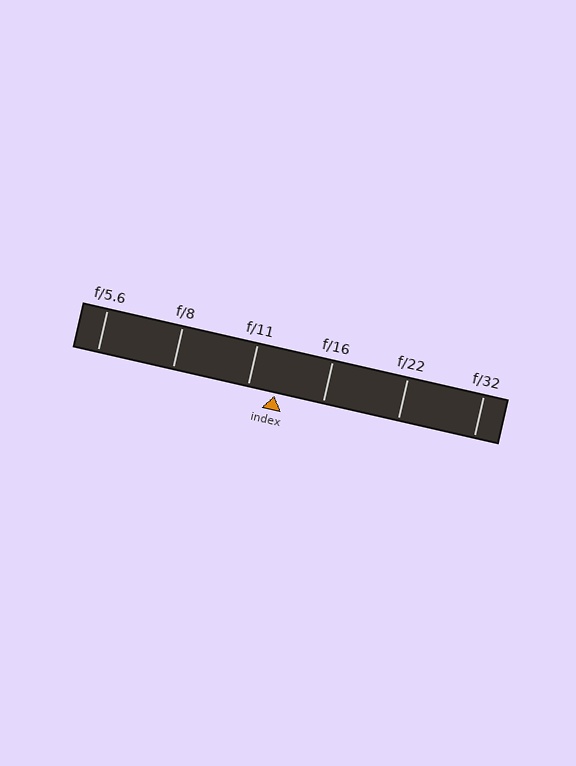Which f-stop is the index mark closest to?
The index mark is closest to f/11.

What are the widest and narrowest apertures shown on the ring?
The widest aperture shown is f/5.6 and the narrowest is f/32.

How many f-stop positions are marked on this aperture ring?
There are 6 f-stop positions marked.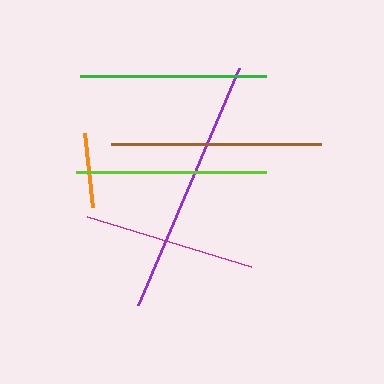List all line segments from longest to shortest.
From longest to shortest: purple, brown, lime, green, magenta, orange.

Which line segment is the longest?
The purple line is the longest at approximately 257 pixels.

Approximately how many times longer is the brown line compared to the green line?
The brown line is approximately 1.1 times the length of the green line.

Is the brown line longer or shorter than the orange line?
The brown line is longer than the orange line.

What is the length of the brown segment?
The brown segment is approximately 210 pixels long.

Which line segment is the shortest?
The orange line is the shortest at approximately 74 pixels.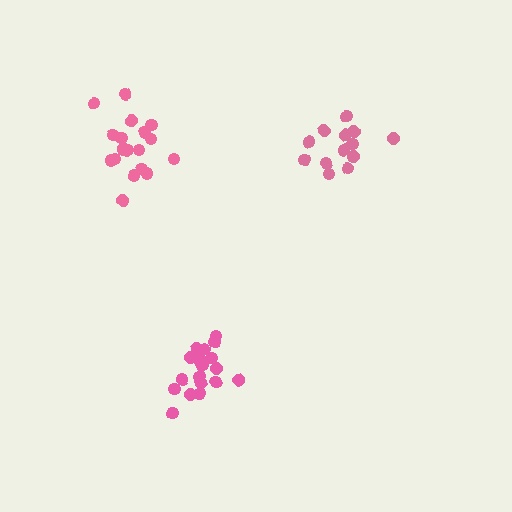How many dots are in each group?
Group 1: 19 dots, Group 2: 20 dots, Group 3: 14 dots (53 total).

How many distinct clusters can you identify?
There are 3 distinct clusters.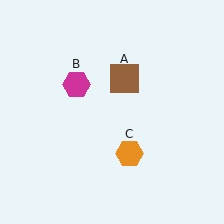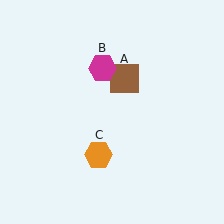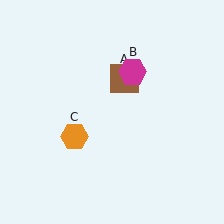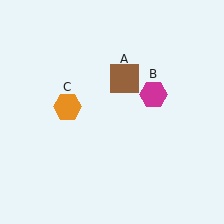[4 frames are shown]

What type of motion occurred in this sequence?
The magenta hexagon (object B), orange hexagon (object C) rotated clockwise around the center of the scene.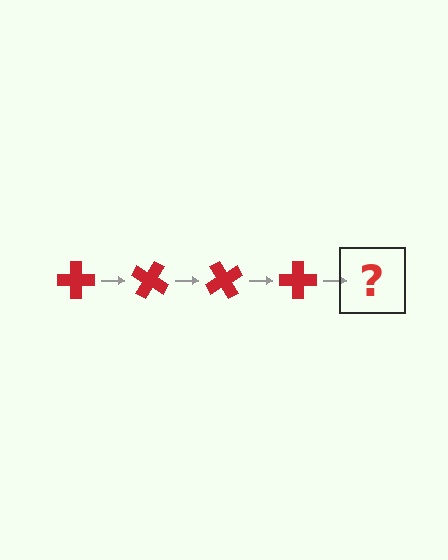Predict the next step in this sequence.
The next step is a red cross rotated 120 degrees.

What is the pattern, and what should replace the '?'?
The pattern is that the cross rotates 30 degrees each step. The '?' should be a red cross rotated 120 degrees.